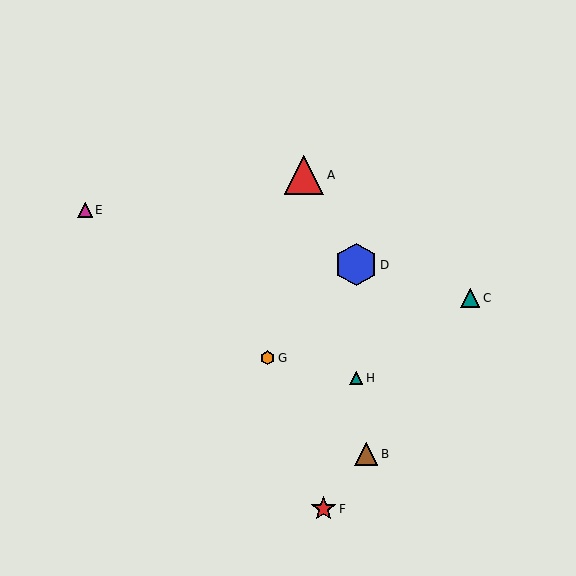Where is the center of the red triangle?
The center of the red triangle is at (304, 175).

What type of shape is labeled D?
Shape D is a blue hexagon.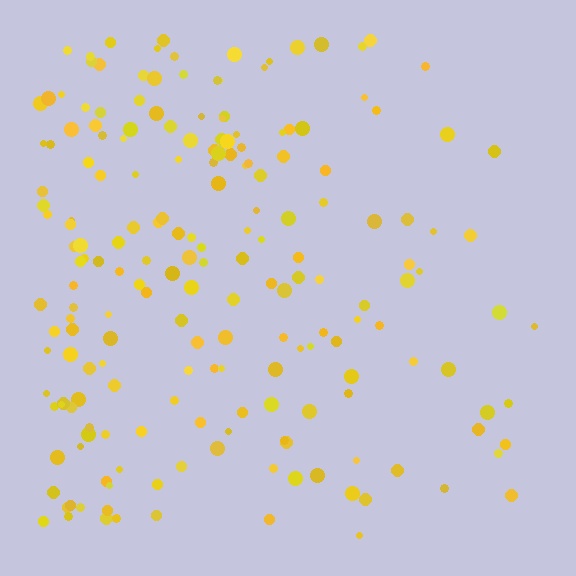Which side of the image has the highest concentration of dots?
The left.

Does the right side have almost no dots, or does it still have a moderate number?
Still a moderate number, just noticeably fewer than the left.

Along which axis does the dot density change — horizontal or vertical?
Horizontal.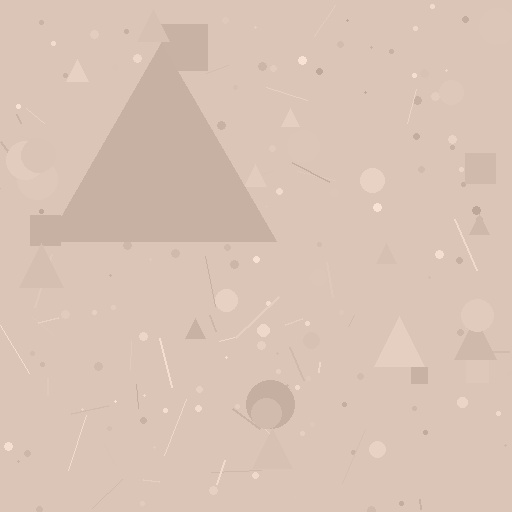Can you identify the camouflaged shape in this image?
The camouflaged shape is a triangle.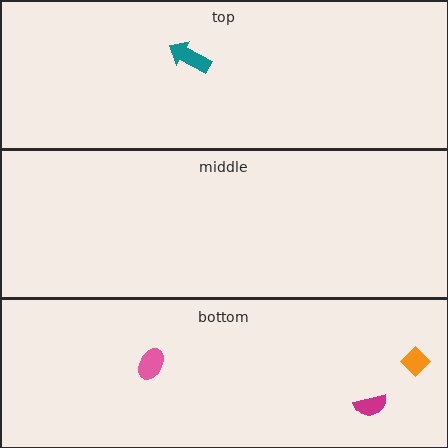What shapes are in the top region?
The teal arrow.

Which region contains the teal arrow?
The top region.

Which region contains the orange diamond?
The bottom region.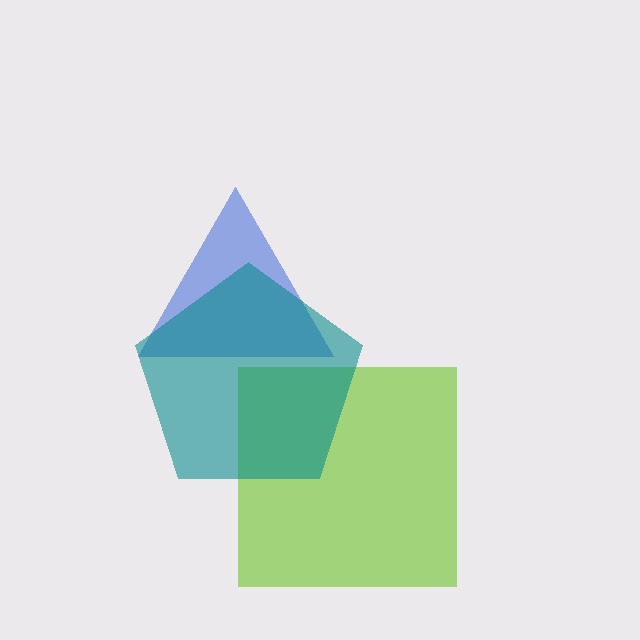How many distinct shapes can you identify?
There are 3 distinct shapes: a lime square, a blue triangle, a teal pentagon.